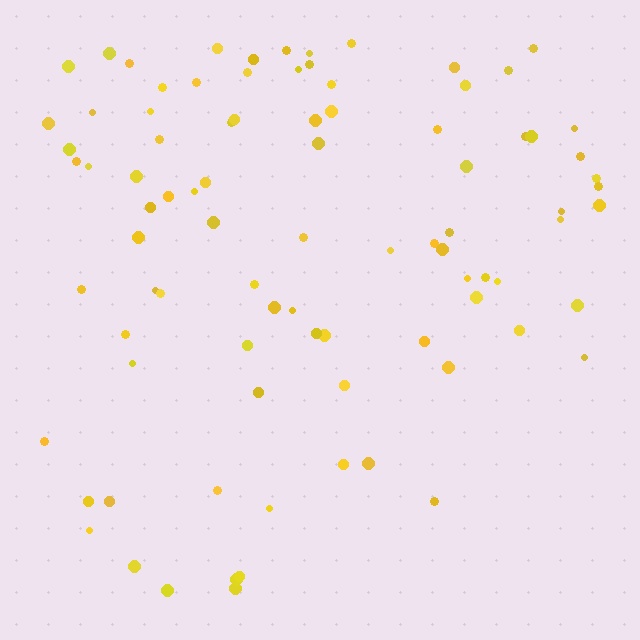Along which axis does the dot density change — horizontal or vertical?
Vertical.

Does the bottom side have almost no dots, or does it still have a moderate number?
Still a moderate number, just noticeably fewer than the top.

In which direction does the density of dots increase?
From bottom to top, with the top side densest.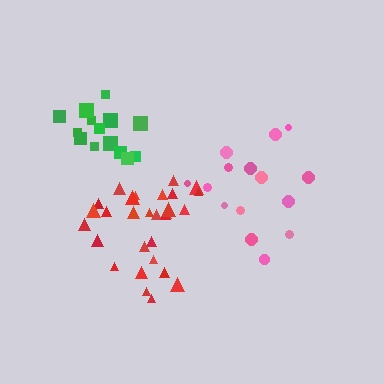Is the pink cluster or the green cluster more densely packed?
Green.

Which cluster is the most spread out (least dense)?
Pink.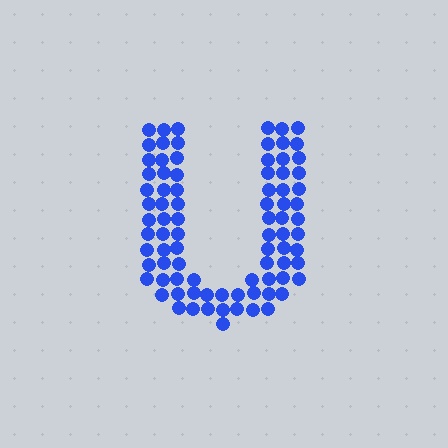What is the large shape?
The large shape is the letter U.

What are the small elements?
The small elements are circles.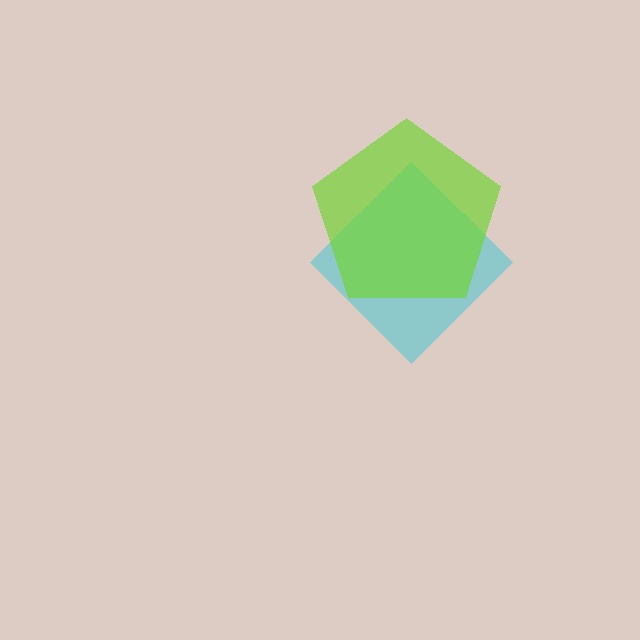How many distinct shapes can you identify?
There are 2 distinct shapes: a cyan diamond, a lime pentagon.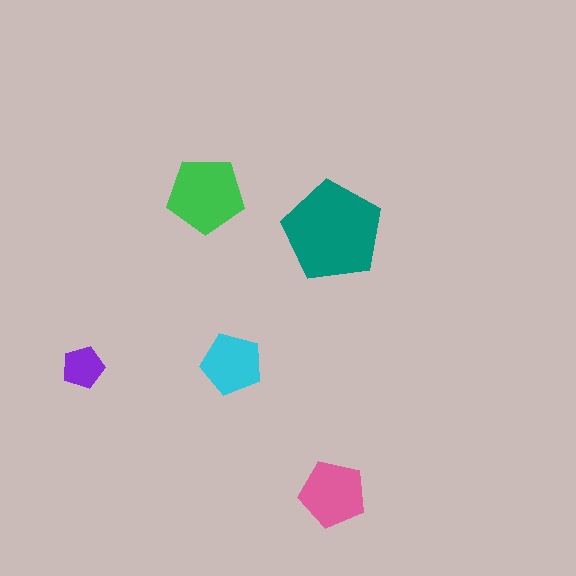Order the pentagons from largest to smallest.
the teal one, the green one, the pink one, the cyan one, the purple one.